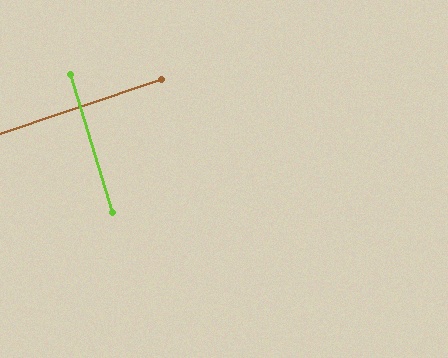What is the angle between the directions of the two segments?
Approximately 88 degrees.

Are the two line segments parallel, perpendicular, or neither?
Perpendicular — they meet at approximately 88°.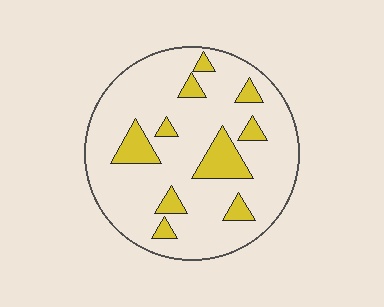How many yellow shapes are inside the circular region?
10.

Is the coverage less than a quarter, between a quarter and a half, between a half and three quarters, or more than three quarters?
Less than a quarter.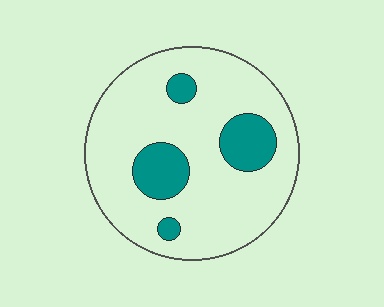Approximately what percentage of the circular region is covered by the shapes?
Approximately 20%.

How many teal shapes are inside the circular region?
4.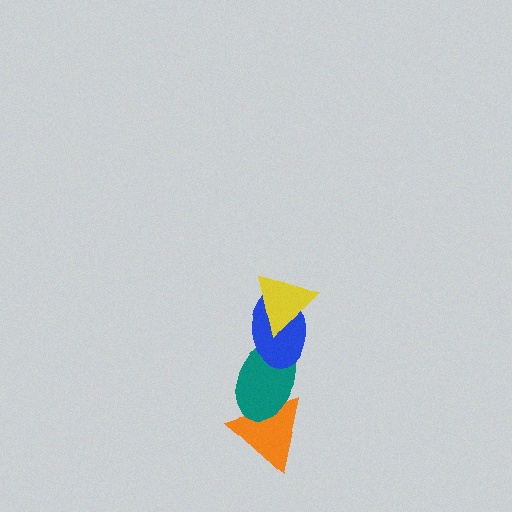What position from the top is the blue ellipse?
The blue ellipse is 2nd from the top.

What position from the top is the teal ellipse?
The teal ellipse is 3rd from the top.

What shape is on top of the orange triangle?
The teal ellipse is on top of the orange triangle.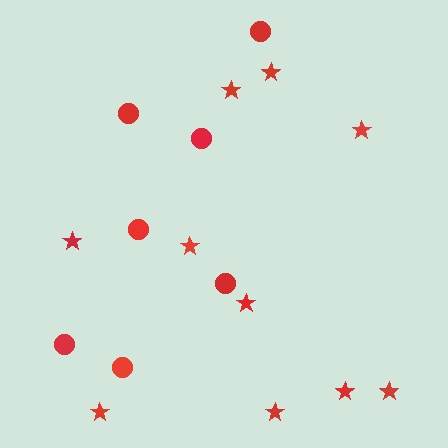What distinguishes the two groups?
There are 2 groups: one group of circles (7) and one group of stars (10).